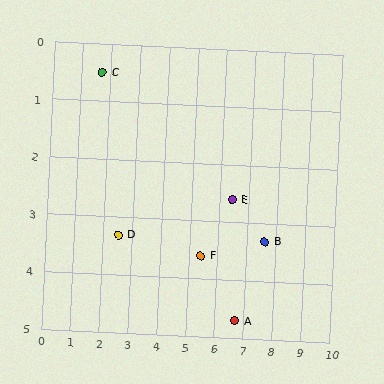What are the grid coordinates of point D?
Point D is at approximately (2.5, 3.3).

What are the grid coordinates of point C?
Point C is at approximately (1.7, 0.5).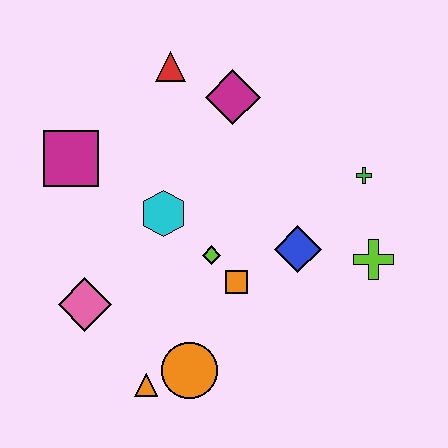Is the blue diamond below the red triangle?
Yes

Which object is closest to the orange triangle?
The orange circle is closest to the orange triangle.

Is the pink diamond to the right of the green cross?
No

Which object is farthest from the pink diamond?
The green cross is farthest from the pink diamond.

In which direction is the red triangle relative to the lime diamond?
The red triangle is above the lime diamond.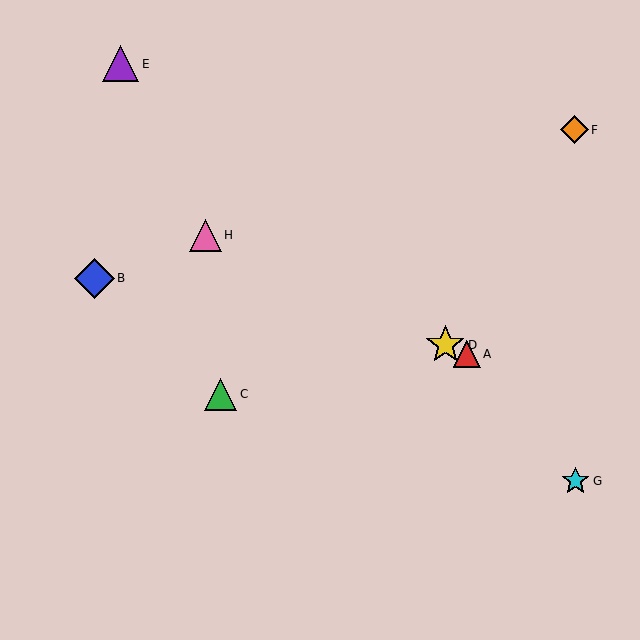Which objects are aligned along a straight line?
Objects A, D, H are aligned along a straight line.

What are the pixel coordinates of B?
Object B is at (94, 278).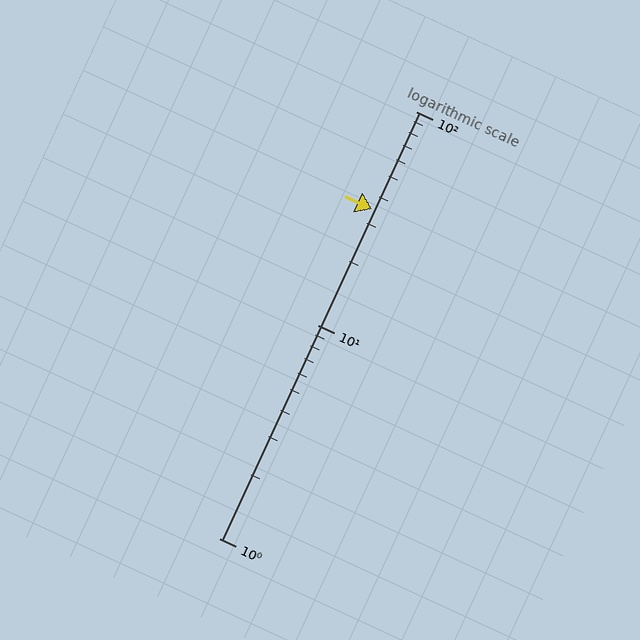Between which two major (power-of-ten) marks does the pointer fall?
The pointer is between 10 and 100.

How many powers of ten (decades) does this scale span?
The scale spans 2 decades, from 1 to 100.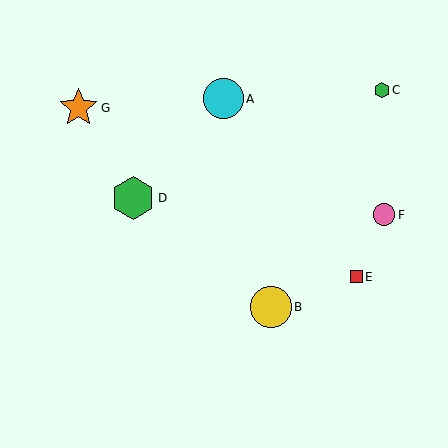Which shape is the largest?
The green hexagon (labeled D) is the largest.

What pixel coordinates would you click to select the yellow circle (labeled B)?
Click at (271, 307) to select the yellow circle B.